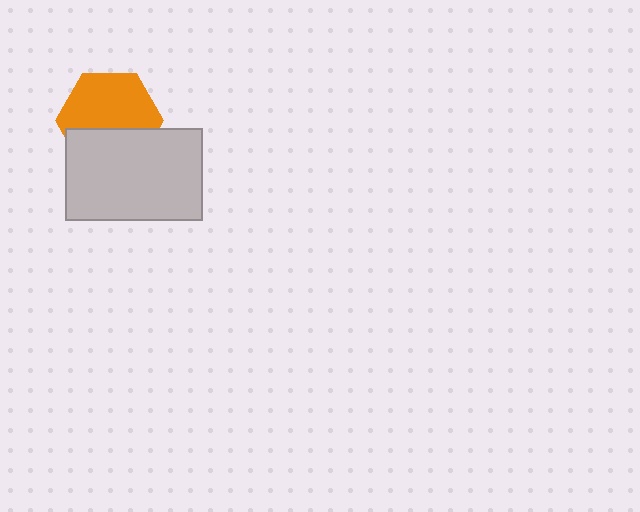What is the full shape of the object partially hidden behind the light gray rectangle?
The partially hidden object is an orange hexagon.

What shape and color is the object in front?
The object in front is a light gray rectangle.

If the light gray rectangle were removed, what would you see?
You would see the complete orange hexagon.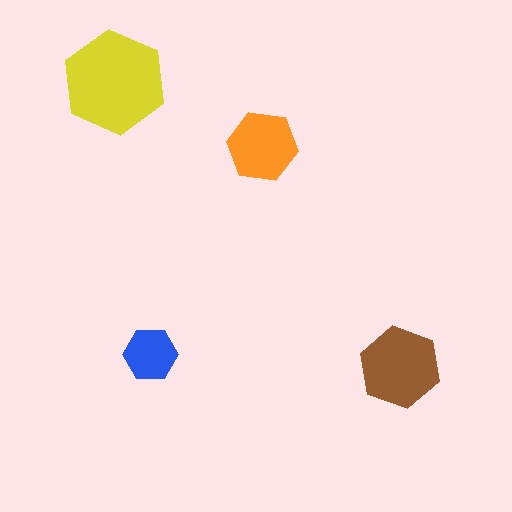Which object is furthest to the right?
The brown hexagon is rightmost.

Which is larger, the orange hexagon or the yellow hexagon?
The yellow one.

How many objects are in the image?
There are 4 objects in the image.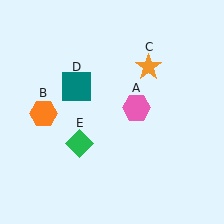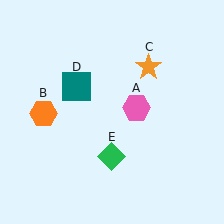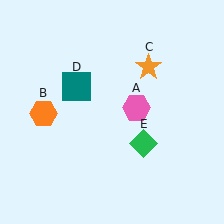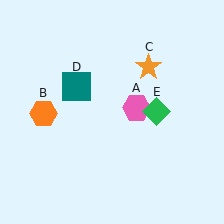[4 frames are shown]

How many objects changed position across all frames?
1 object changed position: green diamond (object E).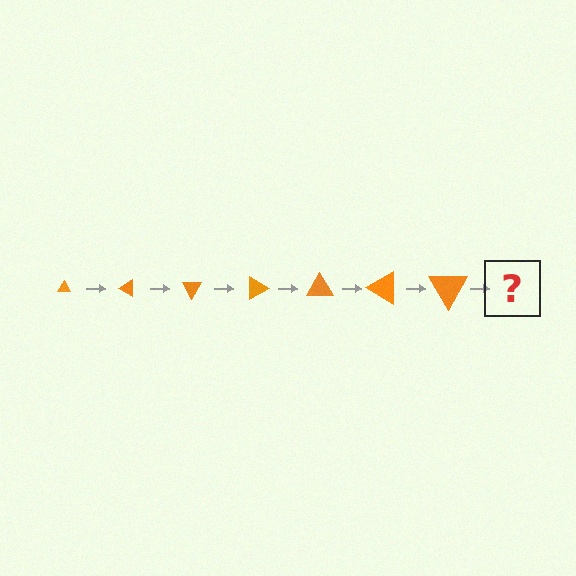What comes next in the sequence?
The next element should be a triangle, larger than the previous one and rotated 210 degrees from the start.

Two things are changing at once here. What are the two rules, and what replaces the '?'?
The two rules are that the triangle grows larger each step and it rotates 30 degrees each step. The '?' should be a triangle, larger than the previous one and rotated 210 degrees from the start.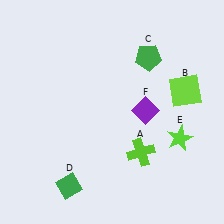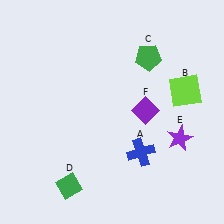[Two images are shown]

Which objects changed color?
A changed from lime to blue. E changed from lime to purple.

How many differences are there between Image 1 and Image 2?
There are 2 differences between the two images.